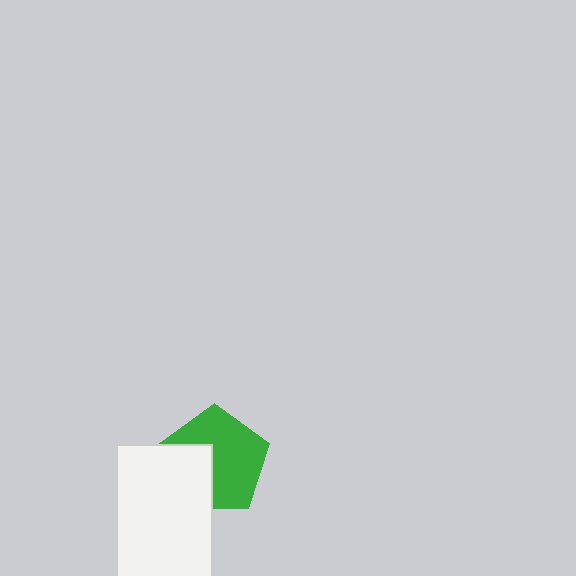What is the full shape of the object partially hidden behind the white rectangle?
The partially hidden object is a green pentagon.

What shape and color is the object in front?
The object in front is a white rectangle.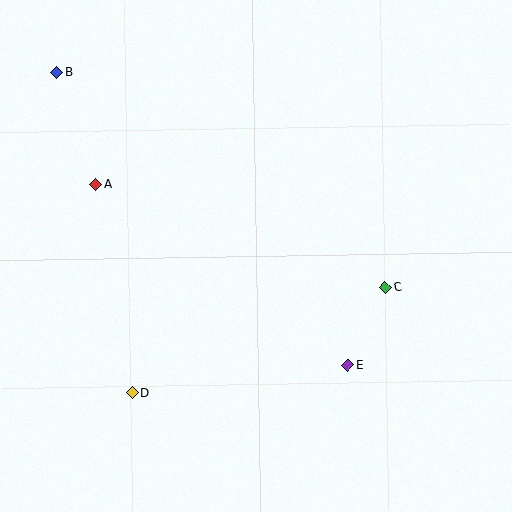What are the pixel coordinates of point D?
Point D is at (132, 393).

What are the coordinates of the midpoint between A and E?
The midpoint between A and E is at (222, 275).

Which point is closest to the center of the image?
Point C at (385, 287) is closest to the center.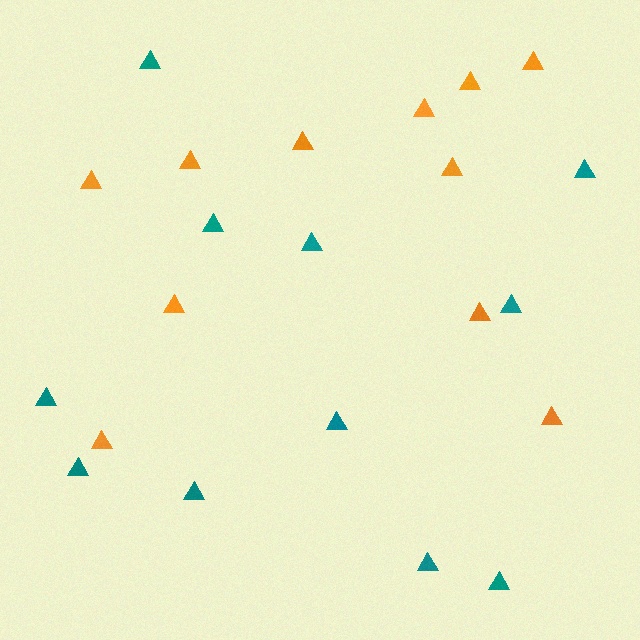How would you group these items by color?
There are 2 groups: one group of orange triangles (11) and one group of teal triangles (11).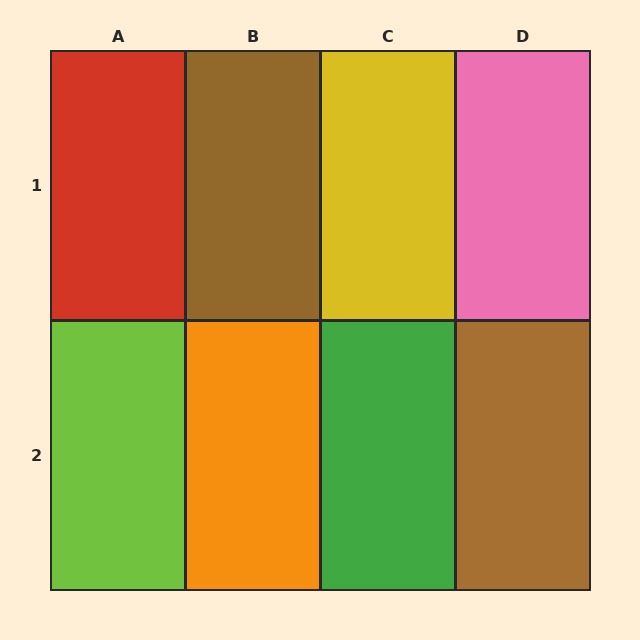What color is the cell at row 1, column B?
Brown.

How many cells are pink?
1 cell is pink.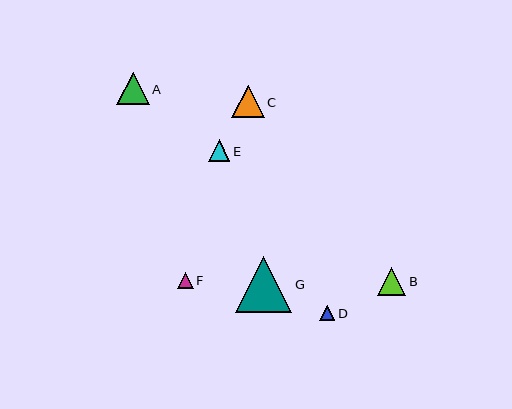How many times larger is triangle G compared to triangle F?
Triangle G is approximately 3.5 times the size of triangle F.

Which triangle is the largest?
Triangle G is the largest with a size of approximately 57 pixels.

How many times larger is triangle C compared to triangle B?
Triangle C is approximately 1.1 times the size of triangle B.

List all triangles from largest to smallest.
From largest to smallest: G, A, C, B, E, F, D.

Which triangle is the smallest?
Triangle D is the smallest with a size of approximately 15 pixels.